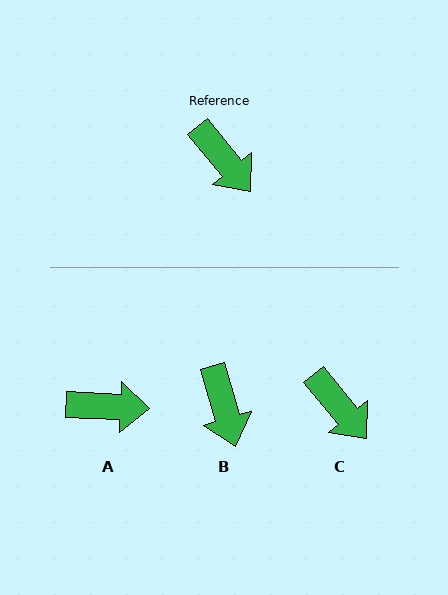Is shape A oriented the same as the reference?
No, it is off by about 48 degrees.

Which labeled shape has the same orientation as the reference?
C.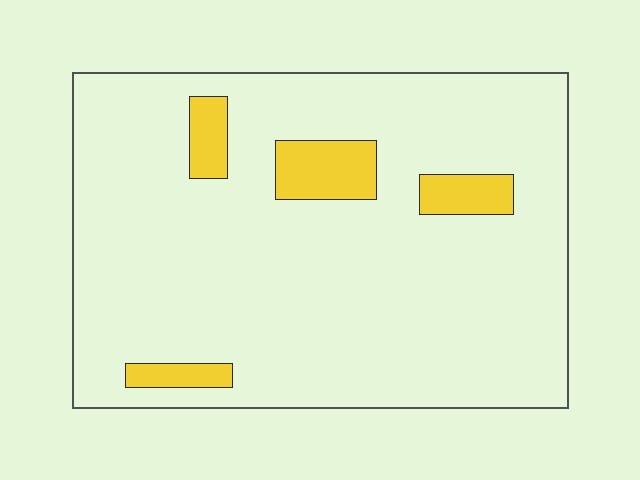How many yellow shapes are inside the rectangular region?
4.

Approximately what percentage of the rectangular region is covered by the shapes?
Approximately 10%.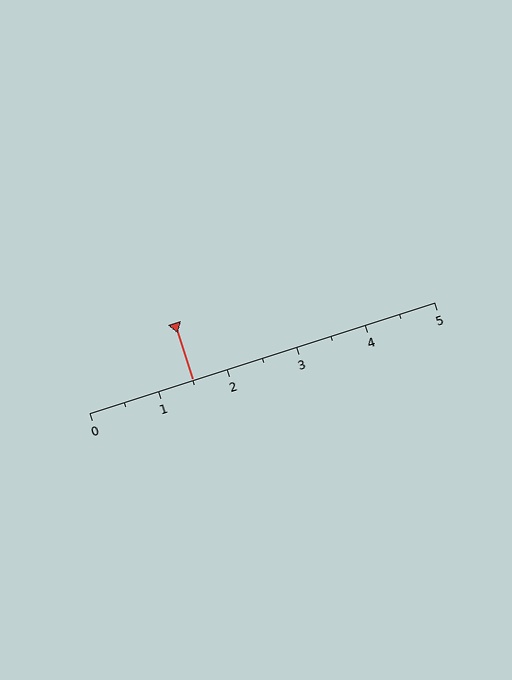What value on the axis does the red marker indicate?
The marker indicates approximately 1.5.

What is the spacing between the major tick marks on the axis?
The major ticks are spaced 1 apart.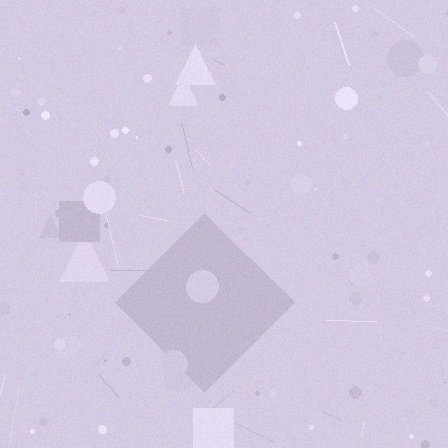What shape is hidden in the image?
A diamond is hidden in the image.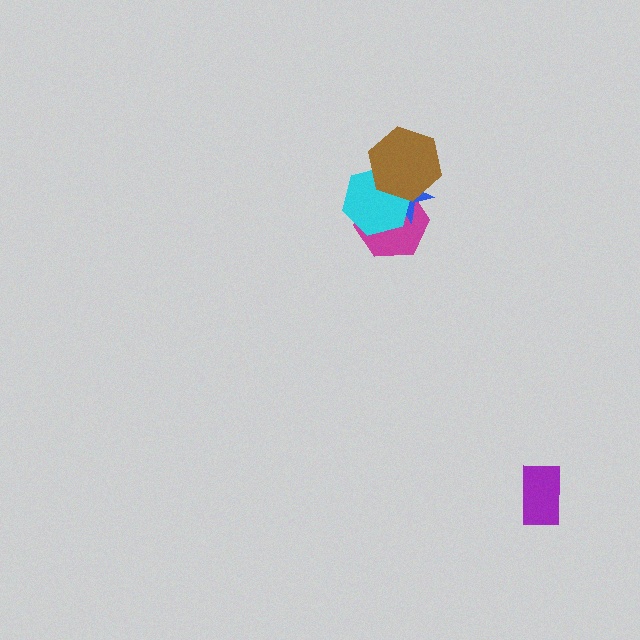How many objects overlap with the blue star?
3 objects overlap with the blue star.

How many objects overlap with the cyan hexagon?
3 objects overlap with the cyan hexagon.